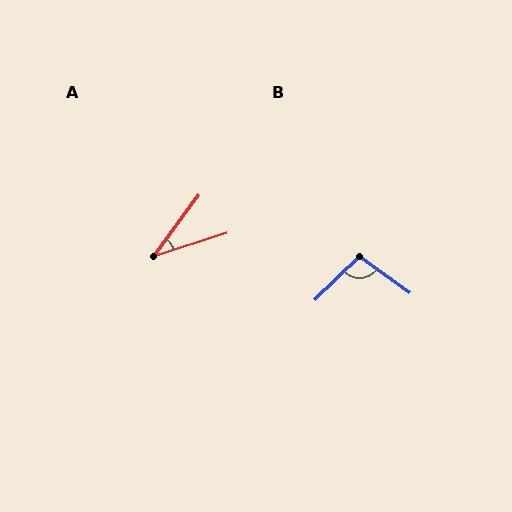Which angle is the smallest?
A, at approximately 35 degrees.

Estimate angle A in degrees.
Approximately 35 degrees.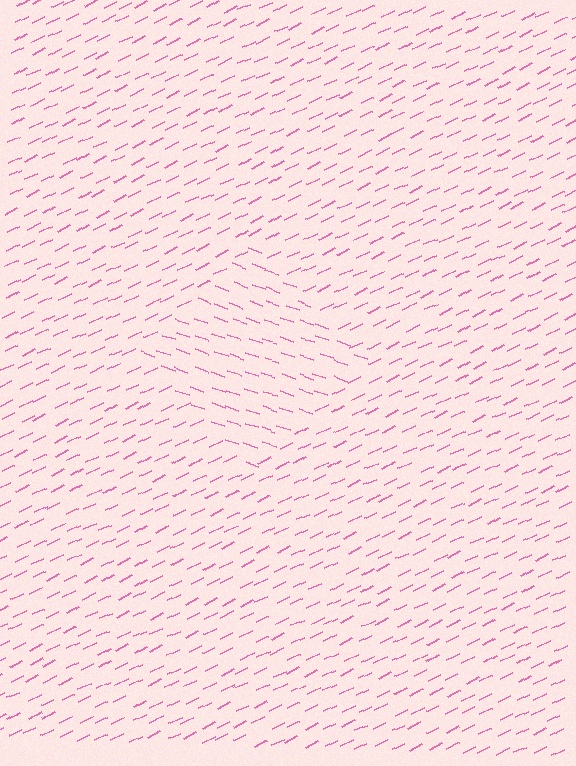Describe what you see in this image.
The image is filled with small pink line segments. A diamond region in the image has lines oriented differently from the surrounding lines, creating a visible texture boundary.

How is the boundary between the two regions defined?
The boundary is defined purely by a change in line orientation (approximately 45 degrees difference). All lines are the same color and thickness.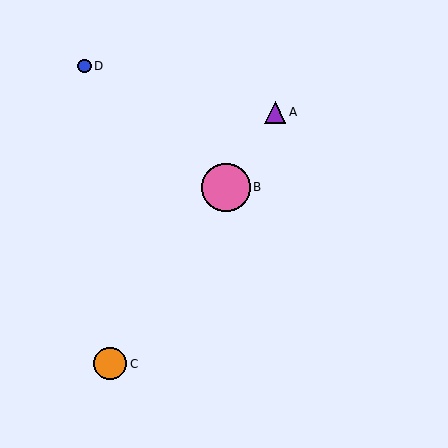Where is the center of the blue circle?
The center of the blue circle is at (85, 66).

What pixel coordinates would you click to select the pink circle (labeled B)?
Click at (226, 187) to select the pink circle B.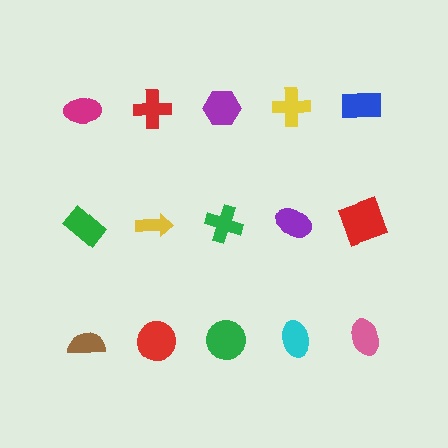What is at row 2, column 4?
A purple ellipse.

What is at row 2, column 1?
A green rectangle.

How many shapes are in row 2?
5 shapes.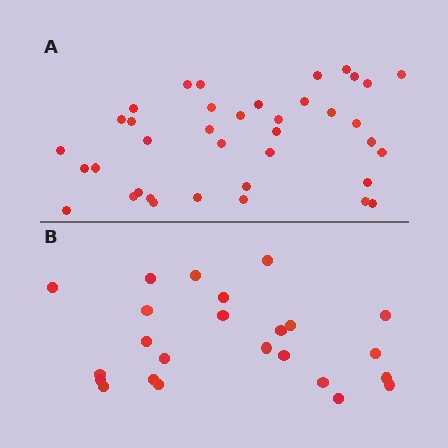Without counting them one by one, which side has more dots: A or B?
Region A (the top region) has more dots.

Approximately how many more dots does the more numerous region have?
Region A has approximately 15 more dots than region B.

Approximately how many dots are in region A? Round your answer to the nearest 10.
About 40 dots. (The exact count is 38, which rounds to 40.)